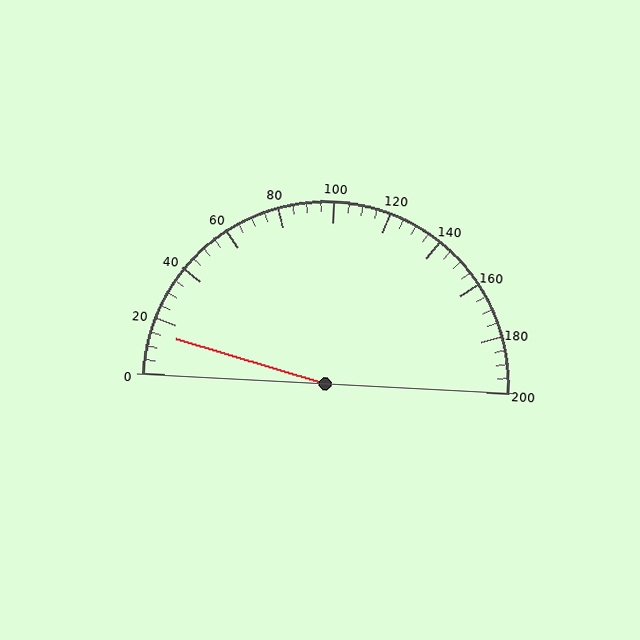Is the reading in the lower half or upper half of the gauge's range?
The reading is in the lower half of the range (0 to 200).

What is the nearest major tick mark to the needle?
The nearest major tick mark is 20.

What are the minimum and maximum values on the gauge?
The gauge ranges from 0 to 200.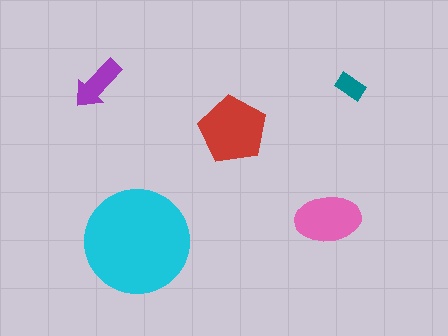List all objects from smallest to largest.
The teal rectangle, the purple arrow, the pink ellipse, the red pentagon, the cyan circle.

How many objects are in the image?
There are 5 objects in the image.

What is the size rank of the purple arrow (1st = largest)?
4th.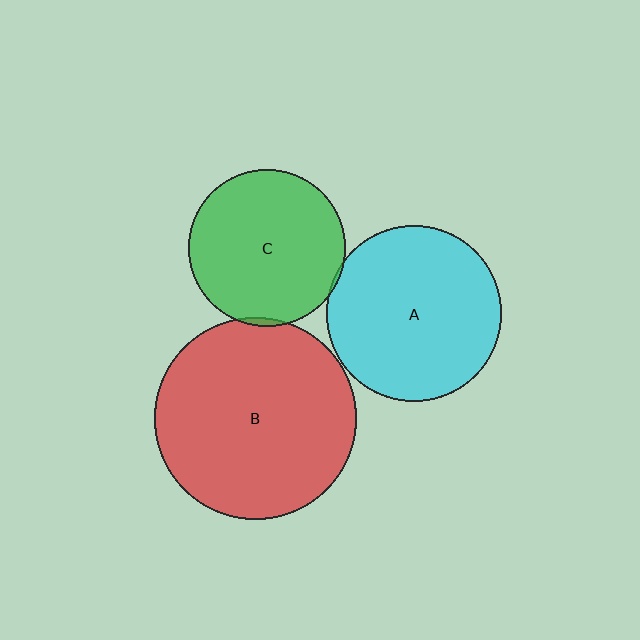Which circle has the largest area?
Circle B (red).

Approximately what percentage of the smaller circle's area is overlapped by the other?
Approximately 5%.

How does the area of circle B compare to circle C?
Approximately 1.7 times.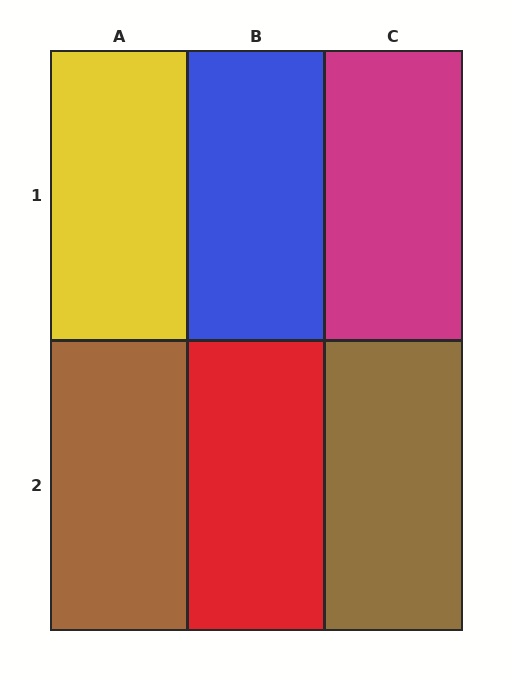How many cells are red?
1 cell is red.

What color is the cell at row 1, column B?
Blue.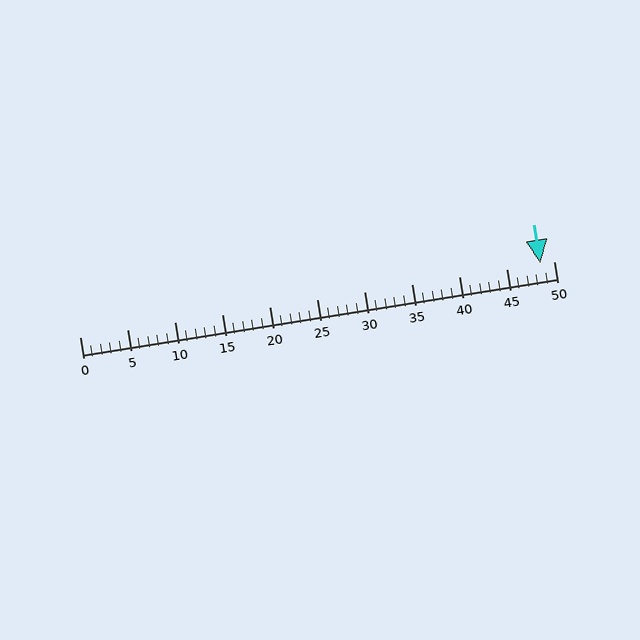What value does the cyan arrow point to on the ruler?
The cyan arrow points to approximately 49.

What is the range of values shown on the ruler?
The ruler shows values from 0 to 50.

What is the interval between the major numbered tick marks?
The major tick marks are spaced 5 units apart.